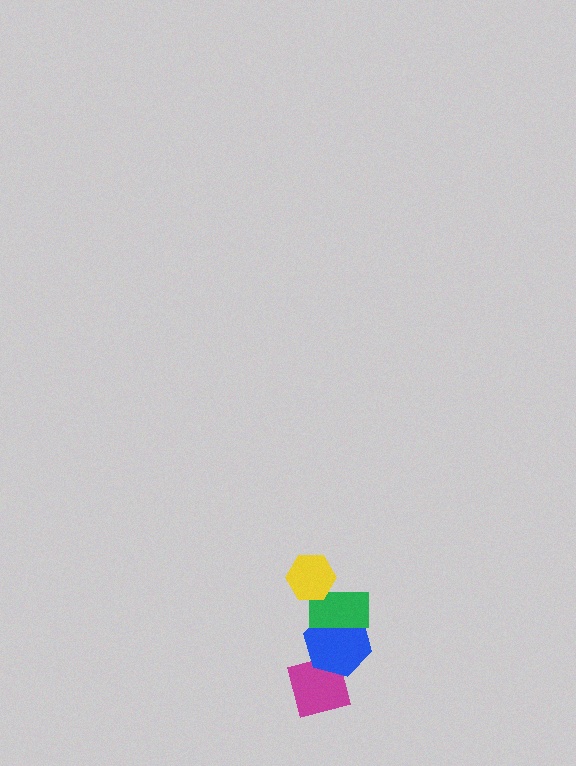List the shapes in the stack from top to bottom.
From top to bottom: the yellow hexagon, the green rectangle, the blue hexagon, the magenta square.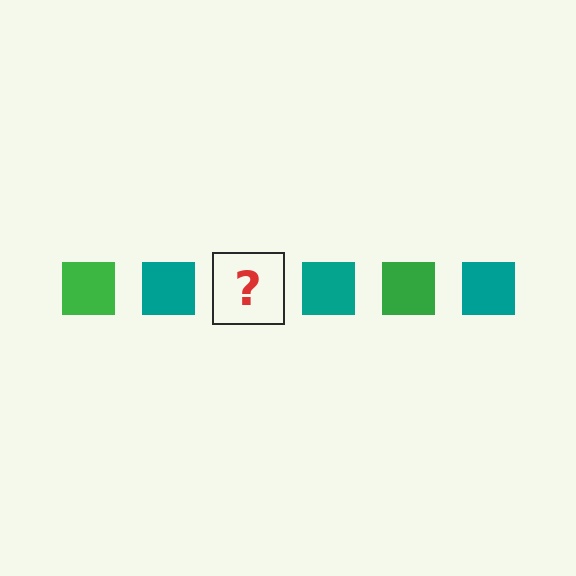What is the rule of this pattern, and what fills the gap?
The rule is that the pattern cycles through green, teal squares. The gap should be filled with a green square.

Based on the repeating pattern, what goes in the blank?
The blank should be a green square.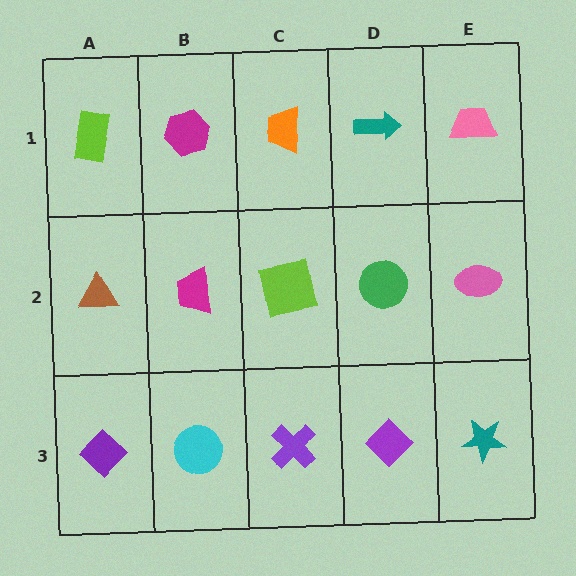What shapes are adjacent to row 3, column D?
A green circle (row 2, column D), a purple cross (row 3, column C), a teal star (row 3, column E).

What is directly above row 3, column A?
A brown triangle.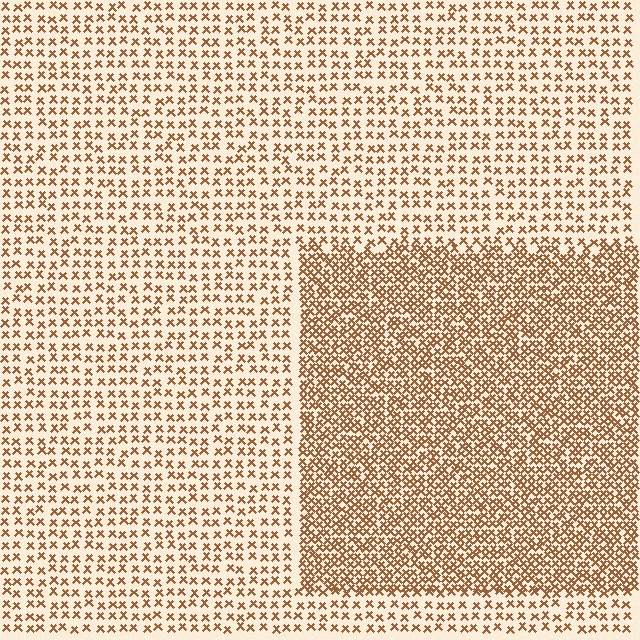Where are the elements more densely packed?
The elements are more densely packed inside the rectangle boundary.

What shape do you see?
I see a rectangle.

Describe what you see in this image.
The image contains small brown elements arranged at two different densities. A rectangle-shaped region is visible where the elements are more densely packed than the surrounding area.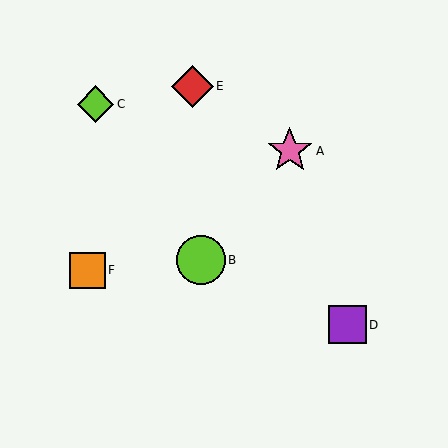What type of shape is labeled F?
Shape F is an orange square.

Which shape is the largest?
The lime circle (labeled B) is the largest.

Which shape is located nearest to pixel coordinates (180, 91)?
The red diamond (labeled E) at (192, 86) is nearest to that location.